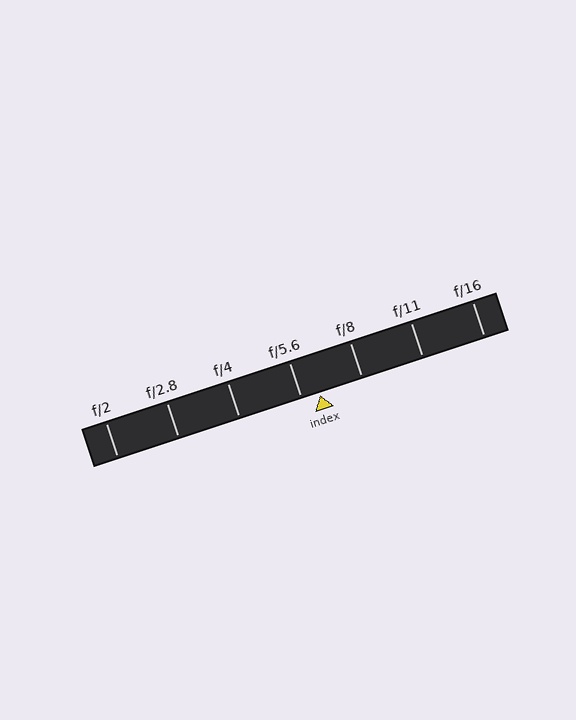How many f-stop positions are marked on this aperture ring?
There are 7 f-stop positions marked.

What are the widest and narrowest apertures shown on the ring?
The widest aperture shown is f/2 and the narrowest is f/16.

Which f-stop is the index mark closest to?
The index mark is closest to f/5.6.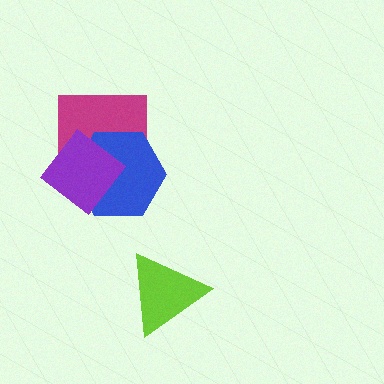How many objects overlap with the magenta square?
2 objects overlap with the magenta square.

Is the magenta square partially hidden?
Yes, it is partially covered by another shape.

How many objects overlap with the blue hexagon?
2 objects overlap with the blue hexagon.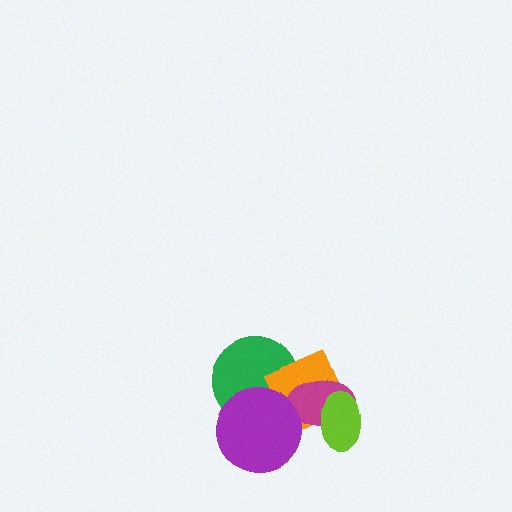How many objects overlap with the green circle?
3 objects overlap with the green circle.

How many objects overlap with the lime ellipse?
2 objects overlap with the lime ellipse.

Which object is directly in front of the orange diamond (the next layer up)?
The magenta ellipse is directly in front of the orange diamond.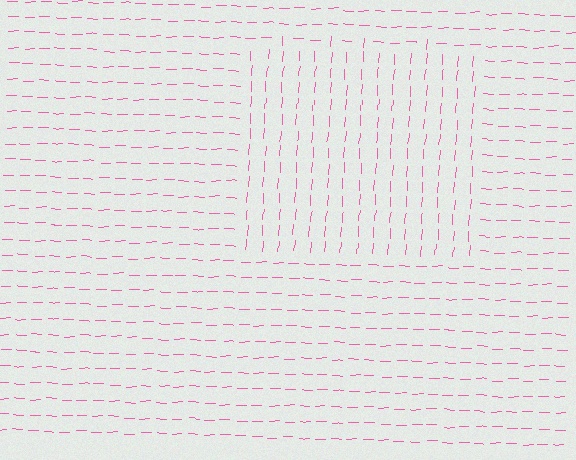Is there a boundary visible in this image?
Yes, there is a texture boundary formed by a change in line orientation.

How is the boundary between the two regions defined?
The boundary is defined purely by a change in line orientation (approximately 86 degrees difference). All lines are the same color and thickness.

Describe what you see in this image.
The image is filled with small pink line segments. A rectangle region in the image has lines oriented differently from the surrounding lines, creating a visible texture boundary.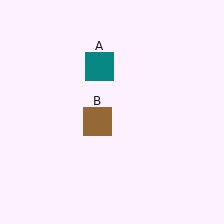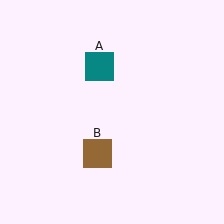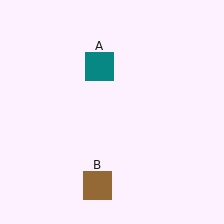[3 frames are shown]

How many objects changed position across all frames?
1 object changed position: brown square (object B).